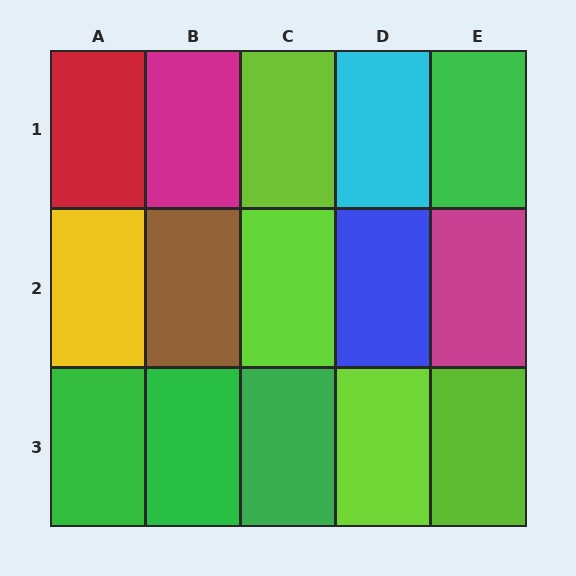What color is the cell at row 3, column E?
Lime.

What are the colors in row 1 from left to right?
Red, magenta, lime, cyan, green.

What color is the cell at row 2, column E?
Magenta.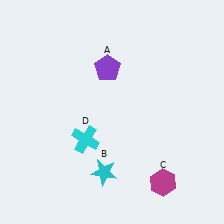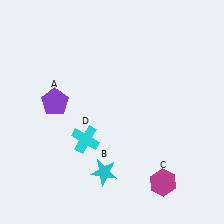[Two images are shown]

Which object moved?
The purple pentagon (A) moved left.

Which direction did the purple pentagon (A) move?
The purple pentagon (A) moved left.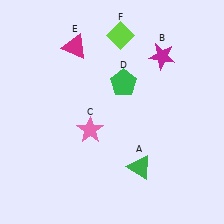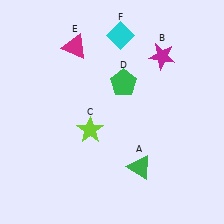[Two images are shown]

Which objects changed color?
C changed from pink to lime. F changed from lime to cyan.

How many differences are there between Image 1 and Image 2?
There are 2 differences between the two images.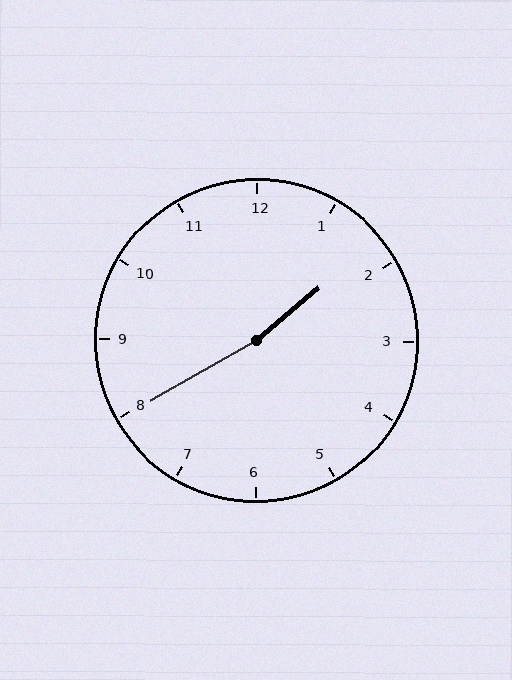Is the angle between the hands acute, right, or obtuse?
It is obtuse.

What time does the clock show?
1:40.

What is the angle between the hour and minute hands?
Approximately 170 degrees.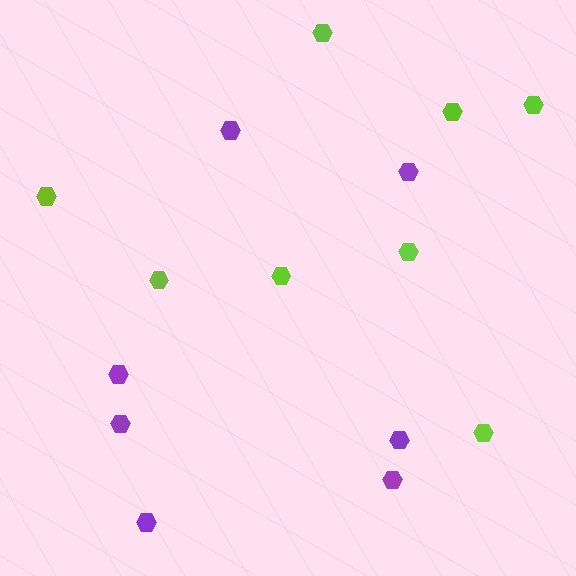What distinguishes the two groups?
There are 2 groups: one group of purple hexagons (7) and one group of lime hexagons (8).